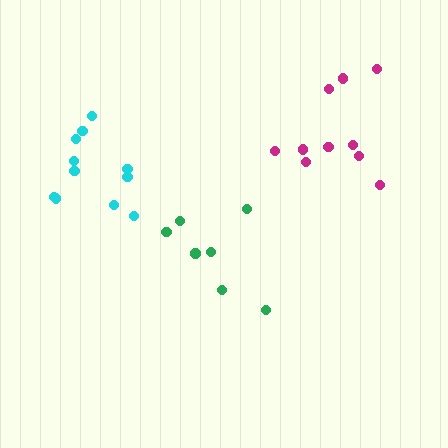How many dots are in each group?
Group 1: 10 dots, Group 2: 7 dots, Group 3: 11 dots (28 total).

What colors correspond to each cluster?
The clusters are colored: magenta, green, cyan.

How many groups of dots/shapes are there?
There are 3 groups.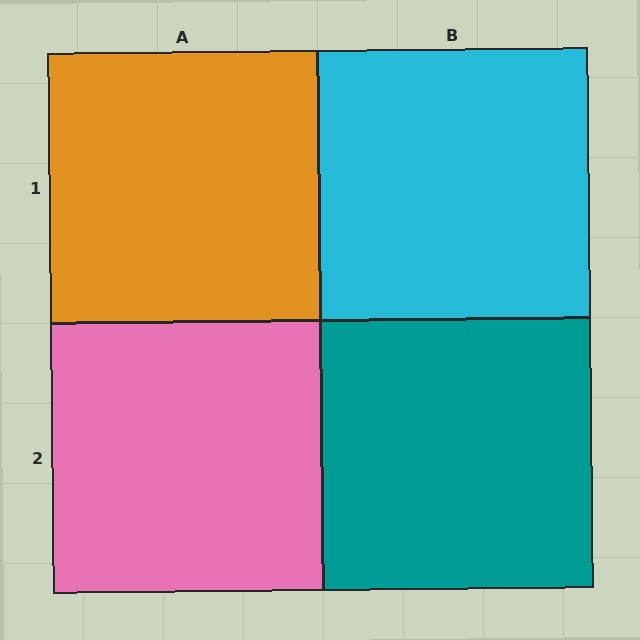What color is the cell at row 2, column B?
Teal.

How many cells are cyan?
1 cell is cyan.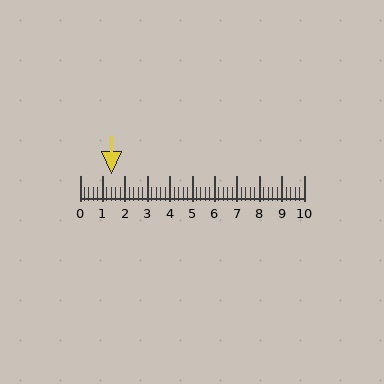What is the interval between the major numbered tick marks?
The major tick marks are spaced 1 units apart.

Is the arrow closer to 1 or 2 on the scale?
The arrow is closer to 1.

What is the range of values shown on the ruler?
The ruler shows values from 0 to 10.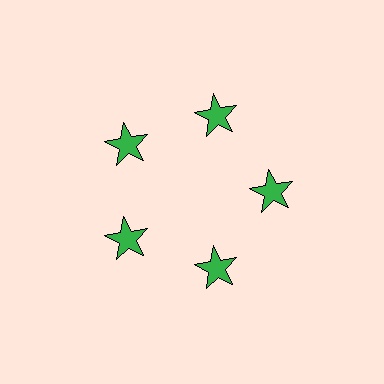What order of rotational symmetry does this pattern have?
This pattern has 5-fold rotational symmetry.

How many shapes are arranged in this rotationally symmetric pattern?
There are 5 shapes, arranged in 5 groups of 1.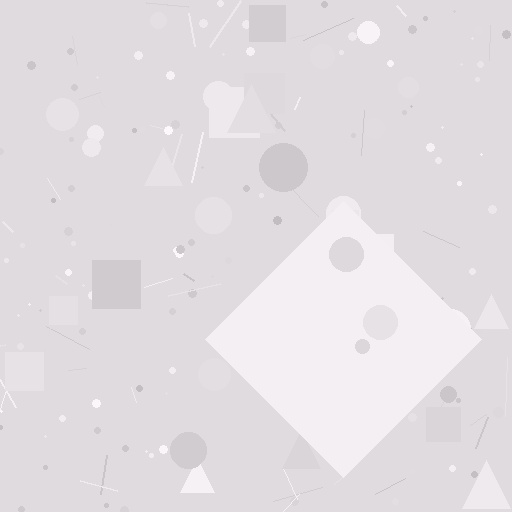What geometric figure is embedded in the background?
A diamond is embedded in the background.